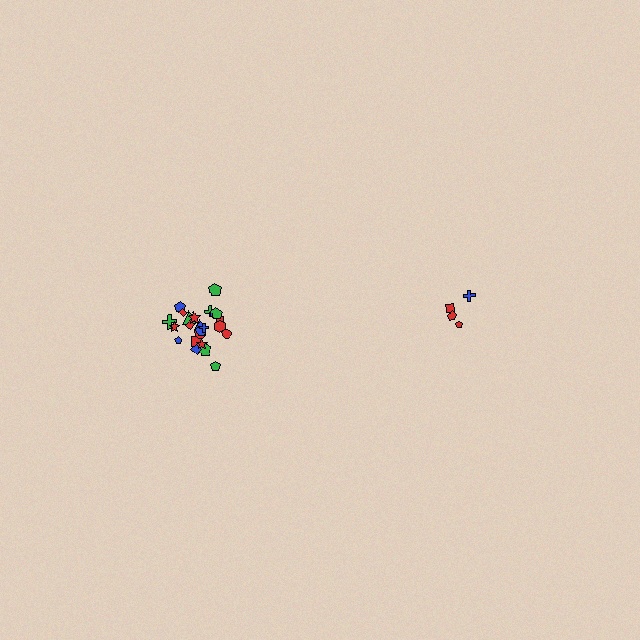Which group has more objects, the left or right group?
The left group.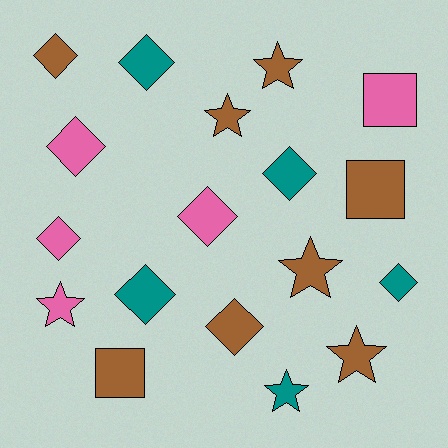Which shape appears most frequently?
Diamond, with 9 objects.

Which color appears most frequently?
Brown, with 8 objects.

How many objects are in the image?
There are 18 objects.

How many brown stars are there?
There are 4 brown stars.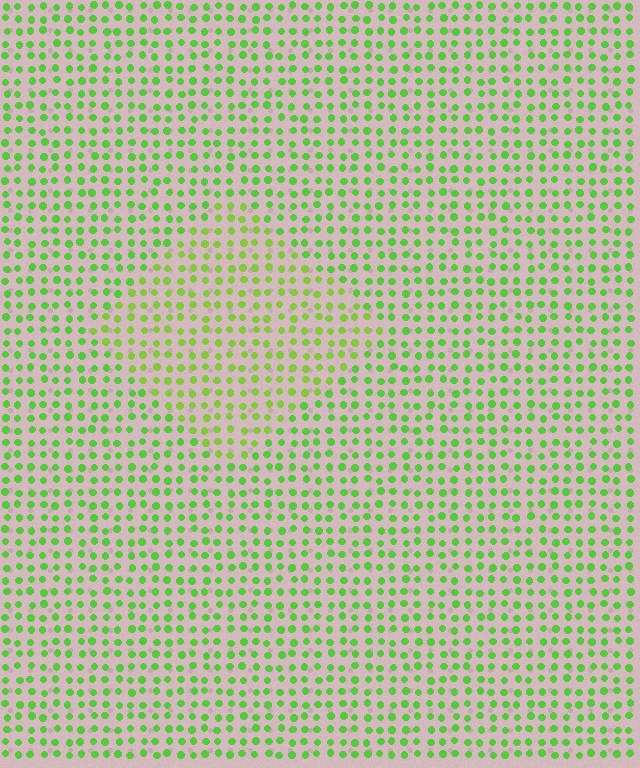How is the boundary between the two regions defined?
The boundary is defined purely by a slight shift in hue (about 19 degrees). Spacing, size, and orientation are identical on both sides.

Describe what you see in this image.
The image is filled with small lime elements in a uniform arrangement. A diamond-shaped region is visible where the elements are tinted to a slightly different hue, forming a subtle color boundary.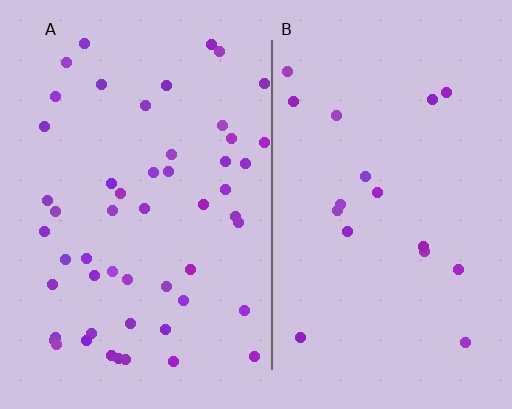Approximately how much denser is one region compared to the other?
Approximately 2.9× — region A over region B.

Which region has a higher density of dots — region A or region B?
A (the left).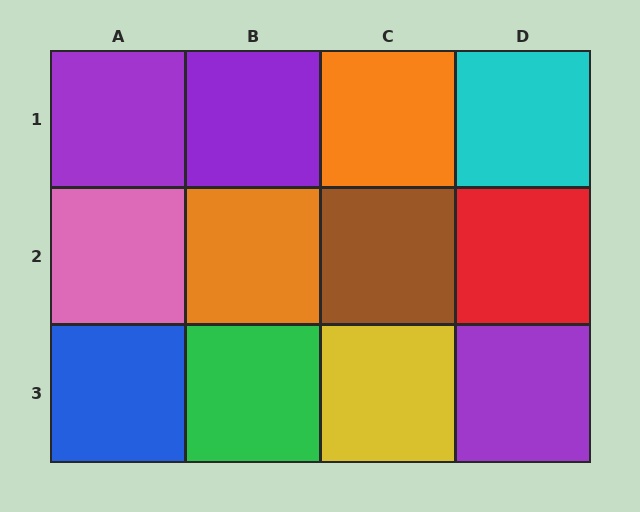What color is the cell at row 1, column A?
Purple.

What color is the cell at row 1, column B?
Purple.